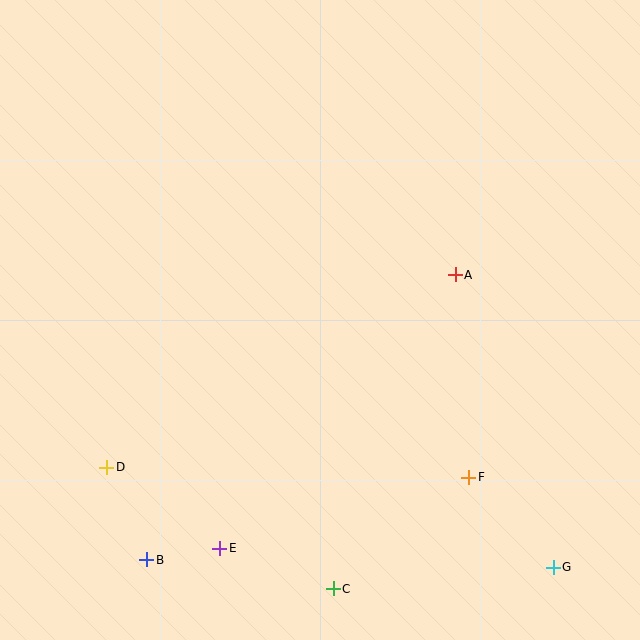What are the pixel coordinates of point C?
Point C is at (333, 589).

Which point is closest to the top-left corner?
Point D is closest to the top-left corner.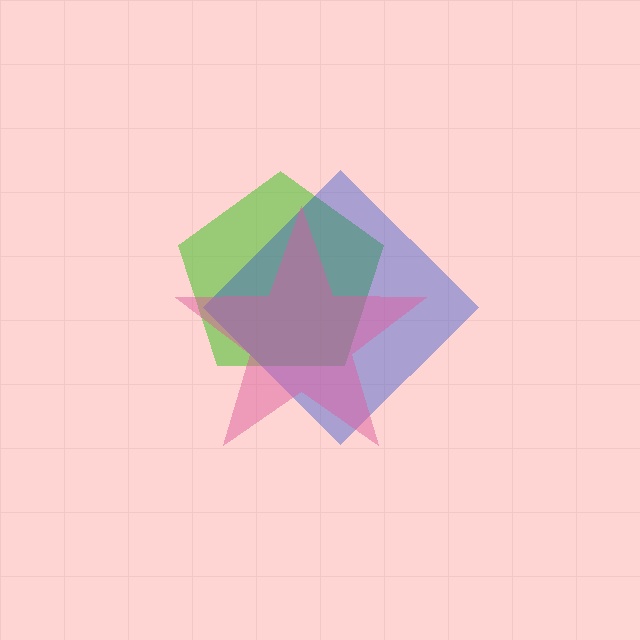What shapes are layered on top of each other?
The layered shapes are: a lime pentagon, a blue diamond, a pink star.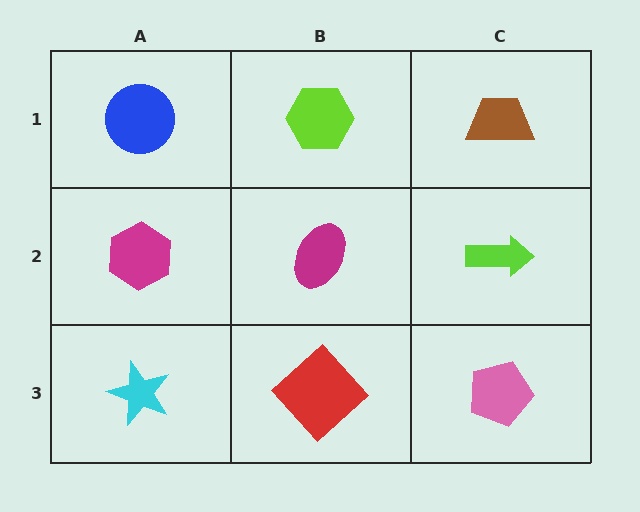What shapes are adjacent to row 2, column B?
A lime hexagon (row 1, column B), a red diamond (row 3, column B), a magenta hexagon (row 2, column A), a lime arrow (row 2, column C).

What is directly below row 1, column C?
A lime arrow.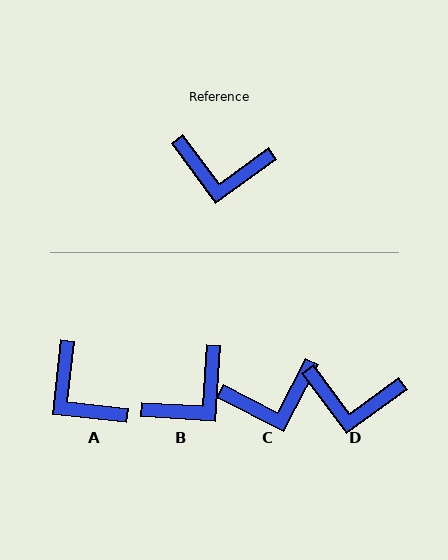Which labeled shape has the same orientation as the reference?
D.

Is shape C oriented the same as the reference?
No, it is off by about 26 degrees.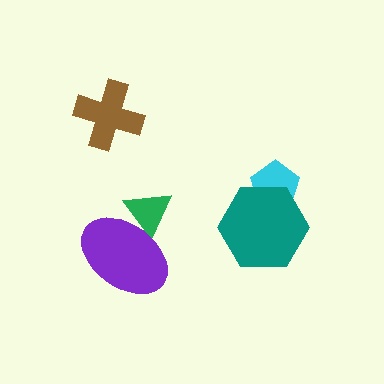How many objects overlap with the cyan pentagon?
1 object overlaps with the cyan pentagon.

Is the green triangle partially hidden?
Yes, it is partially covered by another shape.